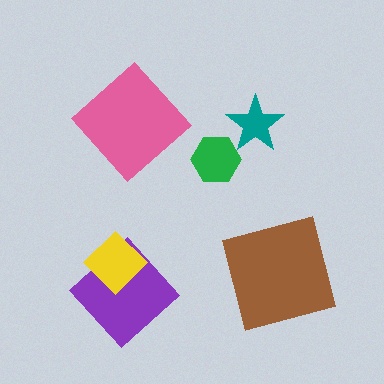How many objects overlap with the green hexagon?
0 objects overlap with the green hexagon.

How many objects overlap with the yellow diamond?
1 object overlaps with the yellow diamond.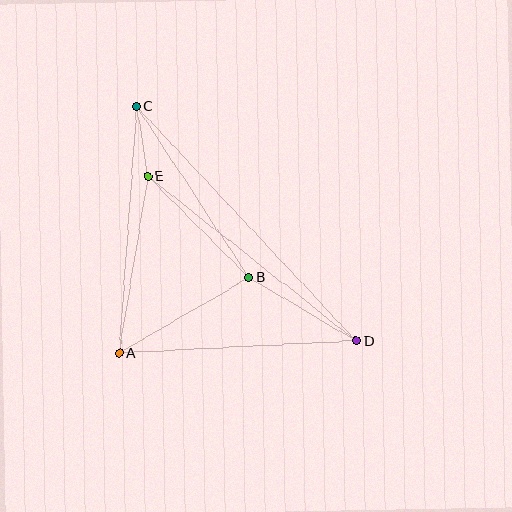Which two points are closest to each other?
Points C and E are closest to each other.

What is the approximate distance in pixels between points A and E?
The distance between A and E is approximately 179 pixels.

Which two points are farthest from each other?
Points C and D are farthest from each other.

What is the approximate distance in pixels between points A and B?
The distance between A and B is approximately 151 pixels.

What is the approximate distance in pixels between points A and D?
The distance between A and D is approximately 238 pixels.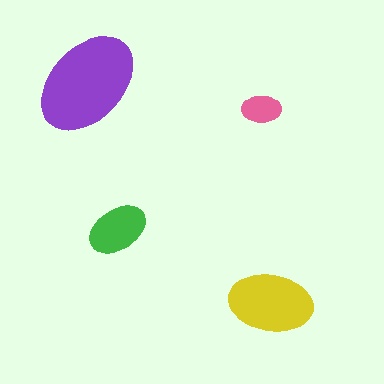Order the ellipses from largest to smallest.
the purple one, the yellow one, the green one, the pink one.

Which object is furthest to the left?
The purple ellipse is leftmost.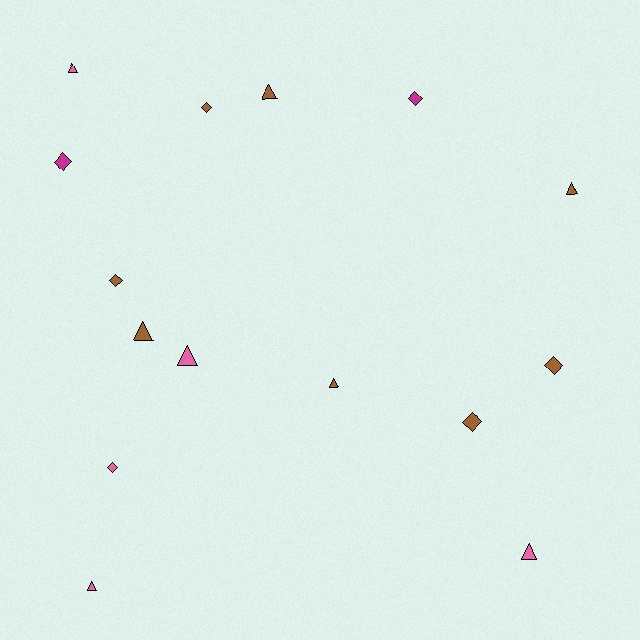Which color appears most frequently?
Brown, with 8 objects.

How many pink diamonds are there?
There is 1 pink diamond.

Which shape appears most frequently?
Triangle, with 8 objects.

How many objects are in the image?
There are 15 objects.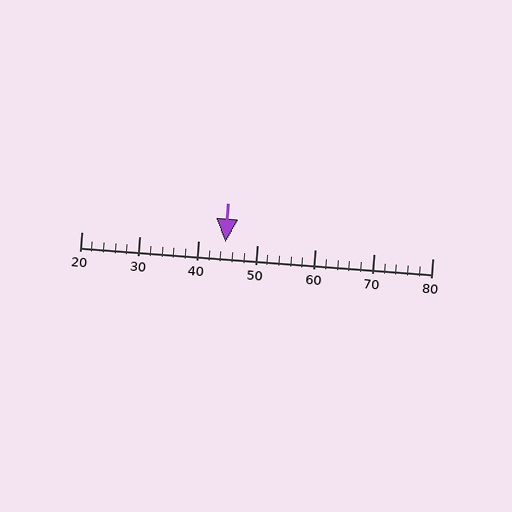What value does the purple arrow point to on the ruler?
The purple arrow points to approximately 45.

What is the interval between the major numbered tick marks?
The major tick marks are spaced 10 units apart.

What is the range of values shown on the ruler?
The ruler shows values from 20 to 80.